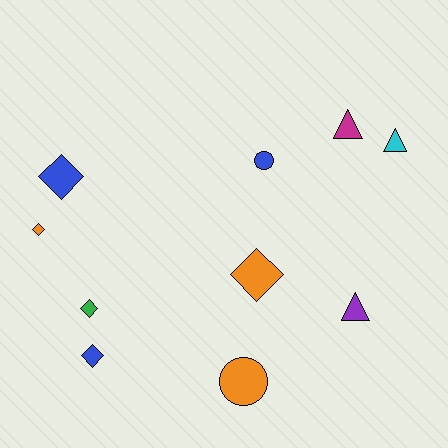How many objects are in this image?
There are 10 objects.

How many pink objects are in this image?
There are no pink objects.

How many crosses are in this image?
There are no crosses.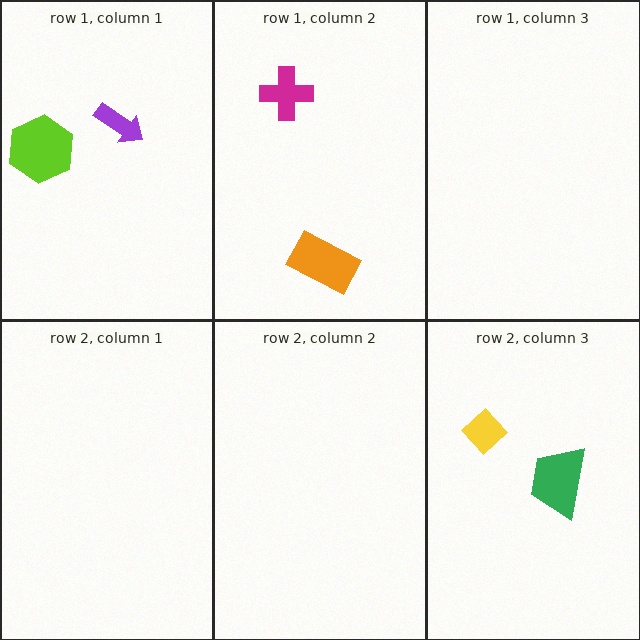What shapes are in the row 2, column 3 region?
The yellow diamond, the green trapezoid.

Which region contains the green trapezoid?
The row 2, column 3 region.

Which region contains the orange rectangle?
The row 1, column 2 region.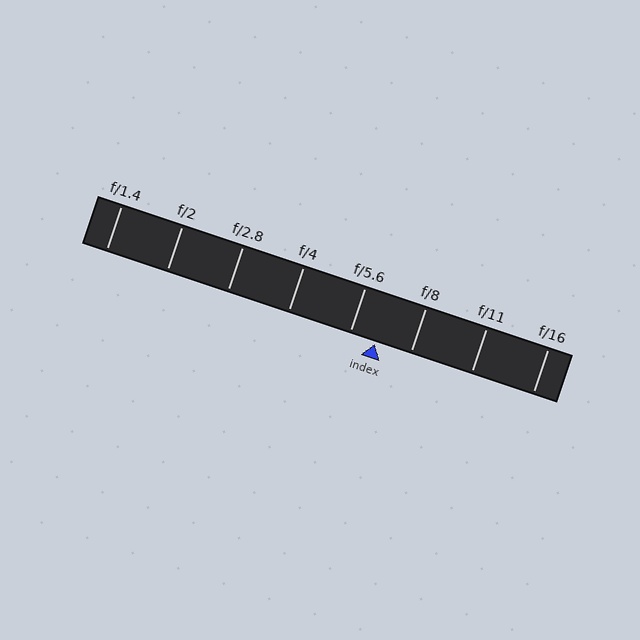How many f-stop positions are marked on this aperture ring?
There are 8 f-stop positions marked.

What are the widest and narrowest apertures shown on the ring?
The widest aperture shown is f/1.4 and the narrowest is f/16.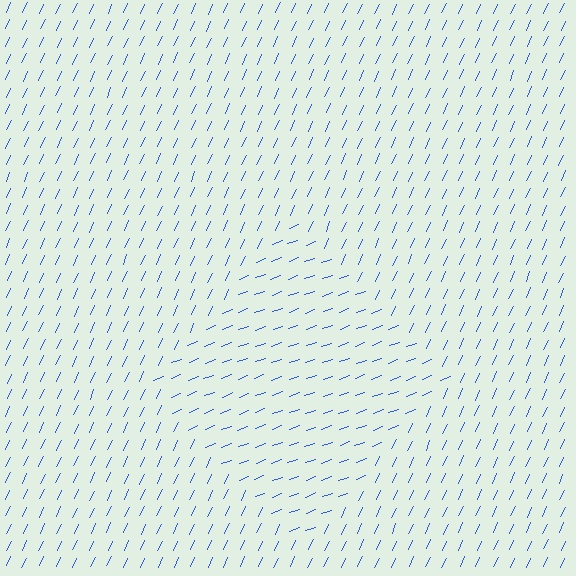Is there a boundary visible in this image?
Yes, there is a texture boundary formed by a change in line orientation.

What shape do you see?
I see a diamond.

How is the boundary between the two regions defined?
The boundary is defined purely by a change in line orientation (approximately 45 degrees difference). All lines are the same color and thickness.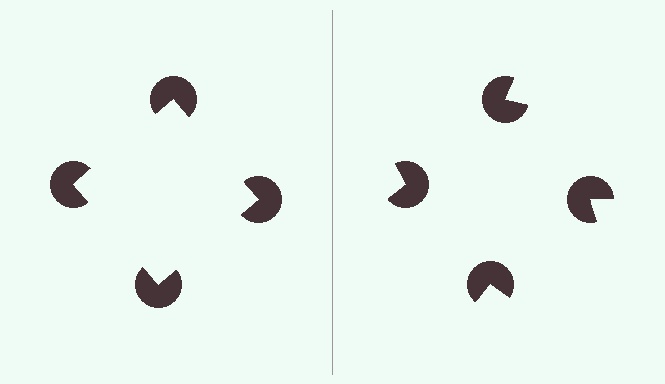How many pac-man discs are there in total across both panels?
8 — 4 on each side.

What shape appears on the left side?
An illusory square.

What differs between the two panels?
The pac-man discs are positioned identically on both sides; only the wedge orientations differ. On the left they align to a square; on the right they are misaligned.